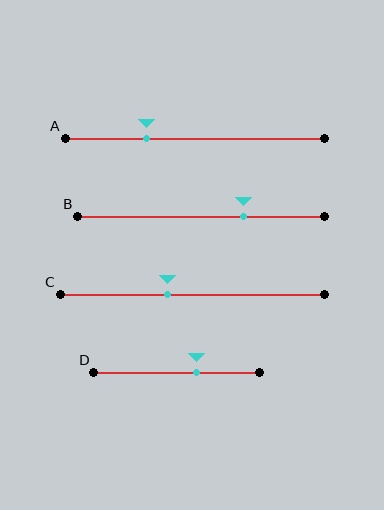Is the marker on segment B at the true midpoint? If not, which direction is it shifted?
No, the marker on segment B is shifted to the right by about 17% of the segment length.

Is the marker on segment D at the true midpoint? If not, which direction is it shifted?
No, the marker on segment D is shifted to the right by about 12% of the segment length.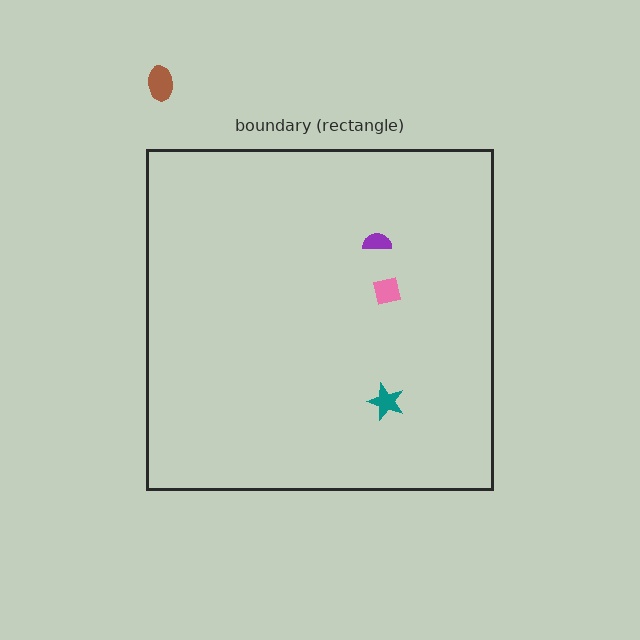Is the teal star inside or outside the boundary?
Inside.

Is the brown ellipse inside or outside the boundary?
Outside.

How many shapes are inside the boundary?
3 inside, 1 outside.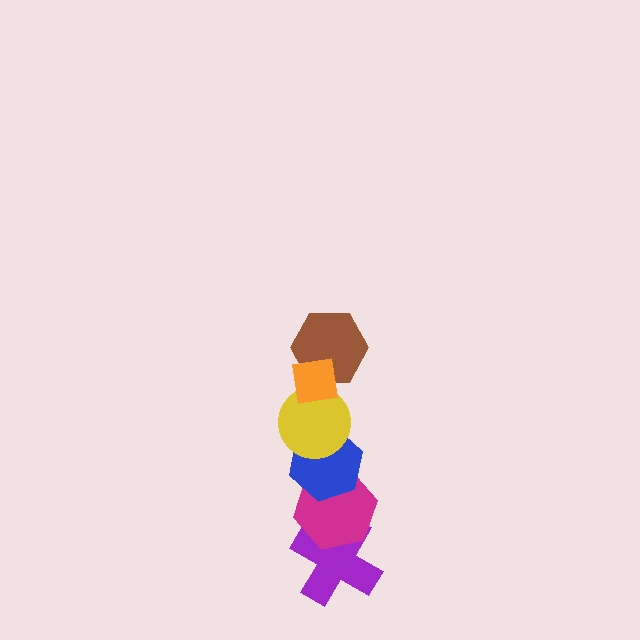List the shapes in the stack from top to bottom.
From top to bottom: the orange square, the brown hexagon, the yellow circle, the blue hexagon, the magenta hexagon, the purple cross.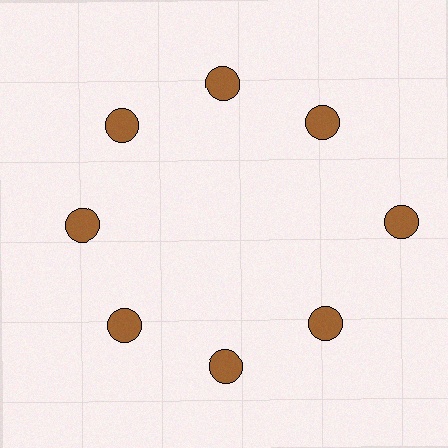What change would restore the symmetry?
The symmetry would be restored by moving it inward, back onto the ring so that all 8 circles sit at equal angles and equal distance from the center.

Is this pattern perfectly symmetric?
No. The 8 brown circles are arranged in a ring, but one element near the 3 o'clock position is pushed outward from the center, breaking the 8-fold rotational symmetry.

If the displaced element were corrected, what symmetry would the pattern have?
It would have 8-fold rotational symmetry — the pattern would map onto itself every 45 degrees.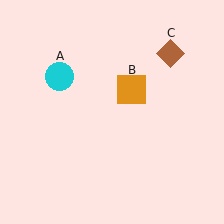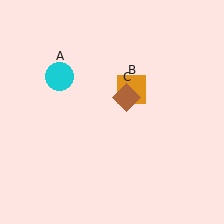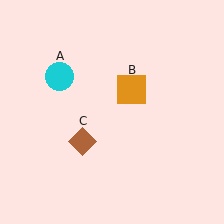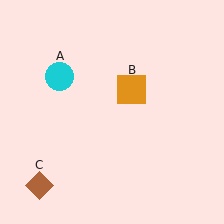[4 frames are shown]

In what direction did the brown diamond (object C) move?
The brown diamond (object C) moved down and to the left.